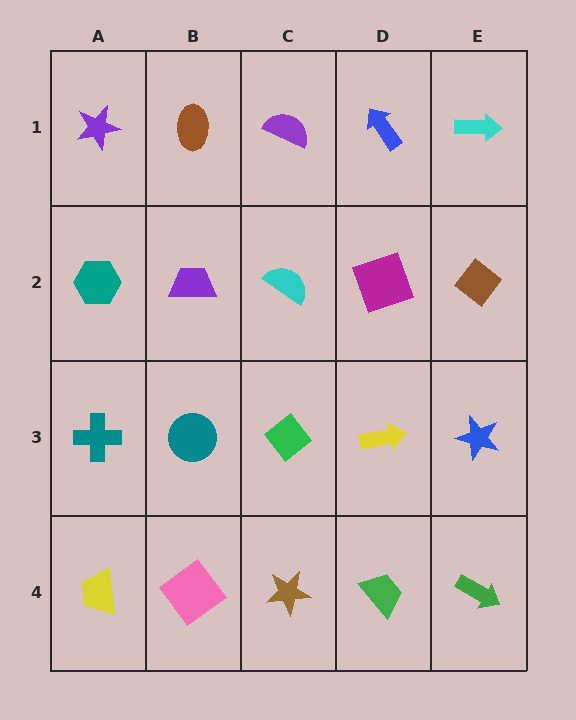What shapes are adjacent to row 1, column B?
A purple trapezoid (row 2, column B), a purple star (row 1, column A), a purple semicircle (row 1, column C).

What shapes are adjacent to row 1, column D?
A magenta square (row 2, column D), a purple semicircle (row 1, column C), a cyan arrow (row 1, column E).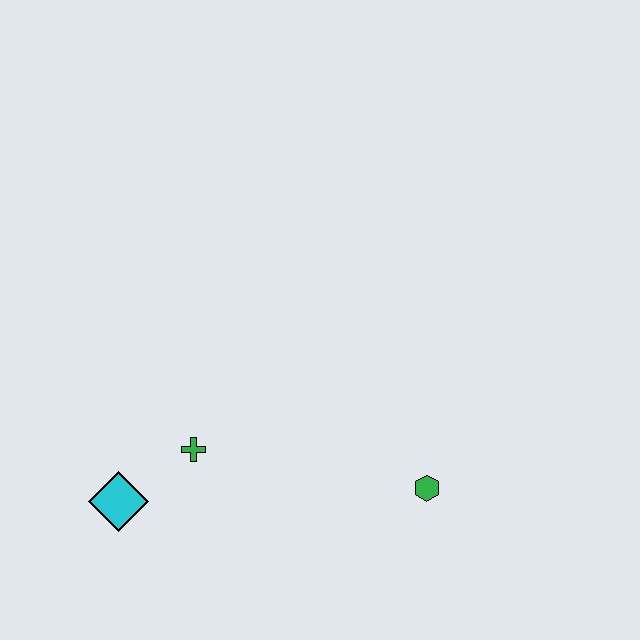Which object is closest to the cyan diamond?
The green cross is closest to the cyan diamond.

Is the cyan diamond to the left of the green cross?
Yes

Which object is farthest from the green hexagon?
The cyan diamond is farthest from the green hexagon.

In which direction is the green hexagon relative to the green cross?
The green hexagon is to the right of the green cross.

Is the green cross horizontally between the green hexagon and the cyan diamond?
Yes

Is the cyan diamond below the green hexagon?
Yes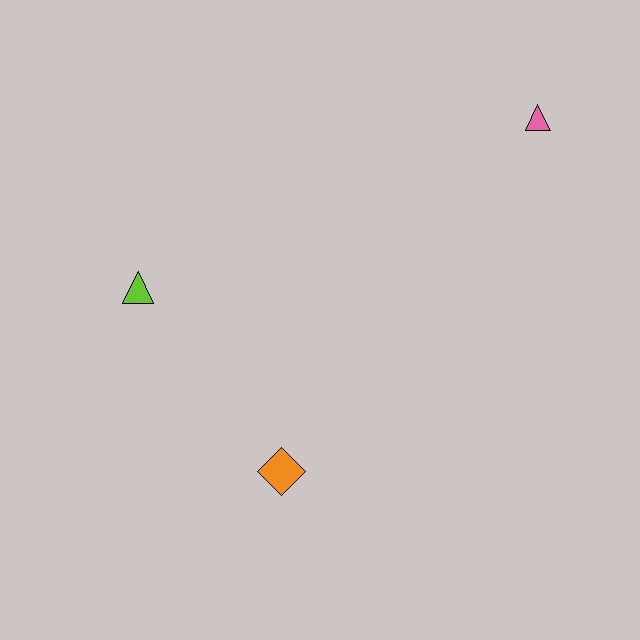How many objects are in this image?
There are 3 objects.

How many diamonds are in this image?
There is 1 diamond.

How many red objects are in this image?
There are no red objects.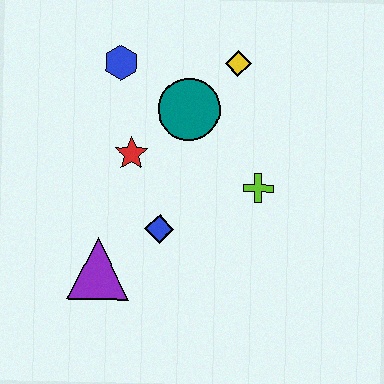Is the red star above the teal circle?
No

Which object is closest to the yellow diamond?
The teal circle is closest to the yellow diamond.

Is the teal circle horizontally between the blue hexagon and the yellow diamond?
Yes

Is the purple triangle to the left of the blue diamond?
Yes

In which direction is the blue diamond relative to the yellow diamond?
The blue diamond is below the yellow diamond.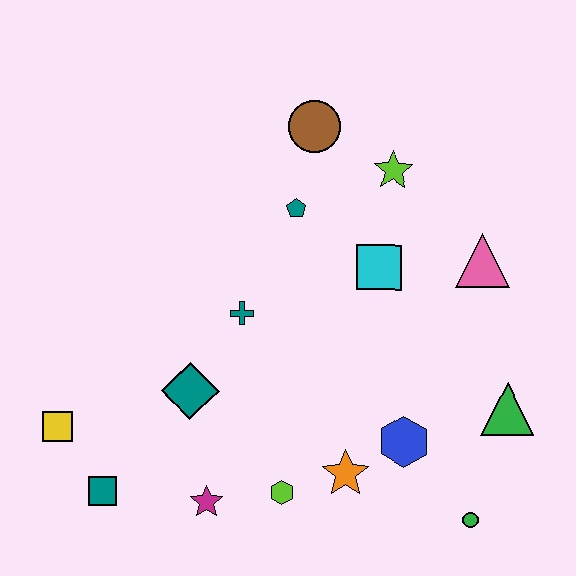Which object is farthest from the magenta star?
The brown circle is farthest from the magenta star.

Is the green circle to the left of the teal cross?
No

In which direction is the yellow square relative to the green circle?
The yellow square is to the left of the green circle.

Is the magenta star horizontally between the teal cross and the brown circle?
No